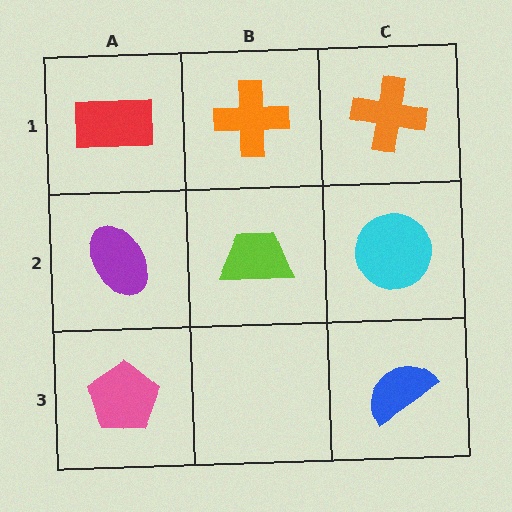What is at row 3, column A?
A pink pentagon.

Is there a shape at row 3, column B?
No, that cell is empty.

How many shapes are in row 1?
3 shapes.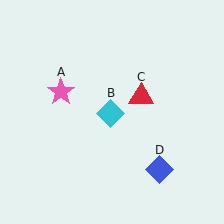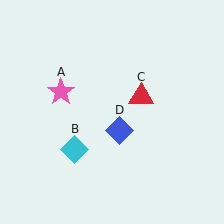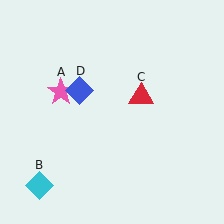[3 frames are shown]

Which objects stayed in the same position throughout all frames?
Pink star (object A) and red triangle (object C) remained stationary.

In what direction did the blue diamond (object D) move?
The blue diamond (object D) moved up and to the left.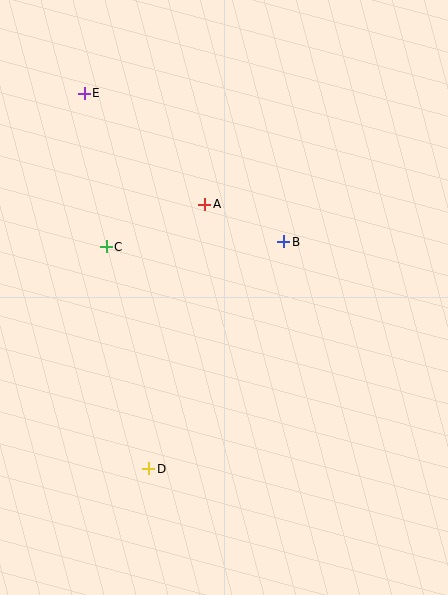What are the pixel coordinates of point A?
Point A is at (205, 204).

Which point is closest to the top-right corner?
Point B is closest to the top-right corner.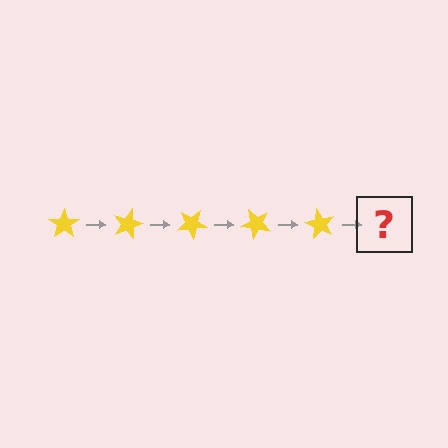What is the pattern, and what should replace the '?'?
The pattern is that the star rotates 15 degrees each step. The '?' should be a yellow star rotated 75 degrees.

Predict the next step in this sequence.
The next step is a yellow star rotated 75 degrees.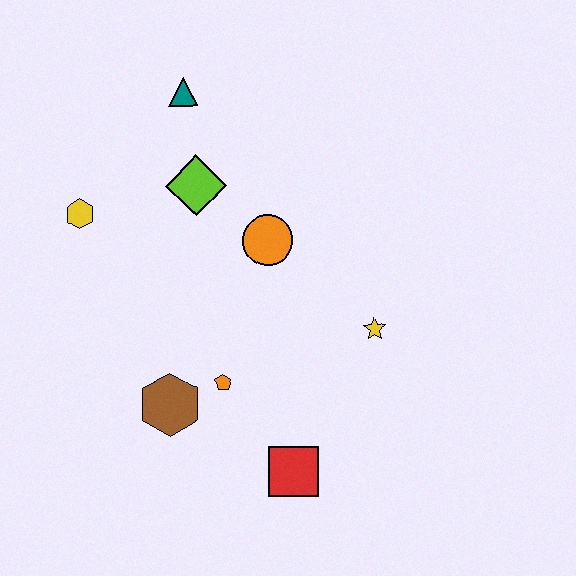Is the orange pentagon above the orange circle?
No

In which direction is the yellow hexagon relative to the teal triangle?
The yellow hexagon is below the teal triangle.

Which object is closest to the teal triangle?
The lime diamond is closest to the teal triangle.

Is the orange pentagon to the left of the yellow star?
Yes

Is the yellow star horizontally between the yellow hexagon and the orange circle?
No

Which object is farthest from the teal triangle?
The red square is farthest from the teal triangle.